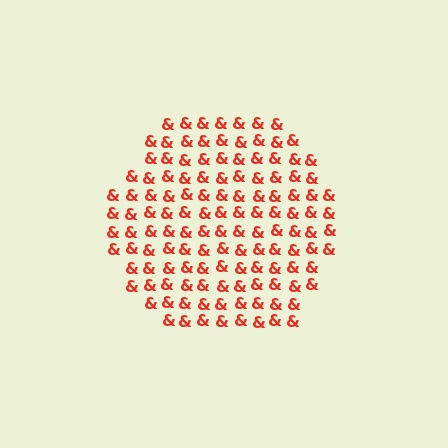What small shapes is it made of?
It is made of small ampersands.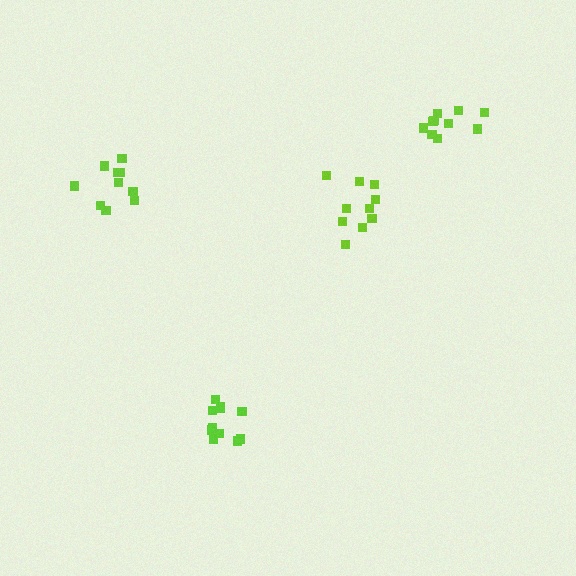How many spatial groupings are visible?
There are 4 spatial groupings.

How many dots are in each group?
Group 1: 10 dots, Group 2: 10 dots, Group 3: 11 dots, Group 4: 10 dots (41 total).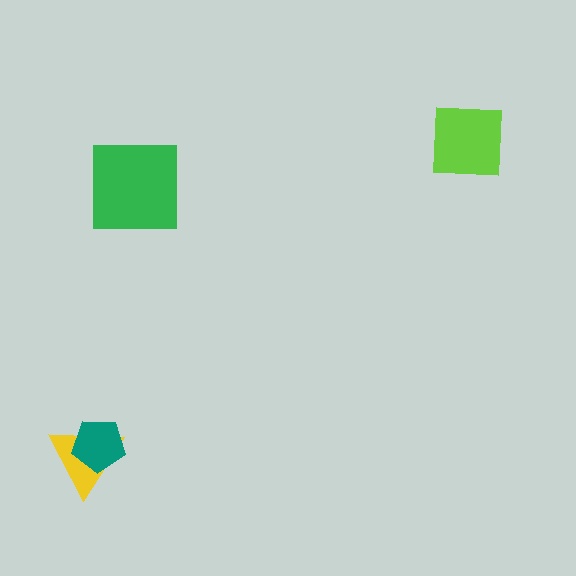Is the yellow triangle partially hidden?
Yes, it is partially covered by another shape.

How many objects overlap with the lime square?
0 objects overlap with the lime square.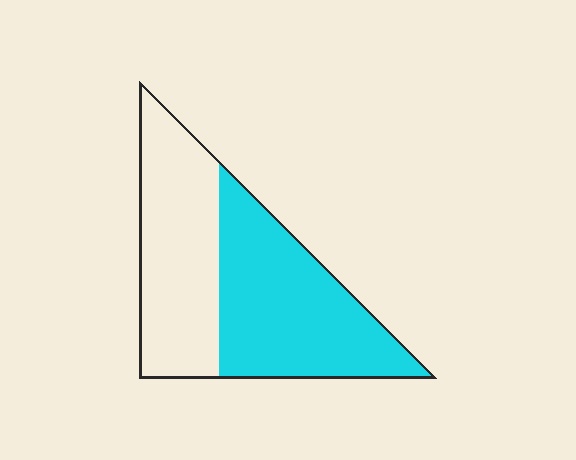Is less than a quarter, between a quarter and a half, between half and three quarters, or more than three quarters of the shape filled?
Between half and three quarters.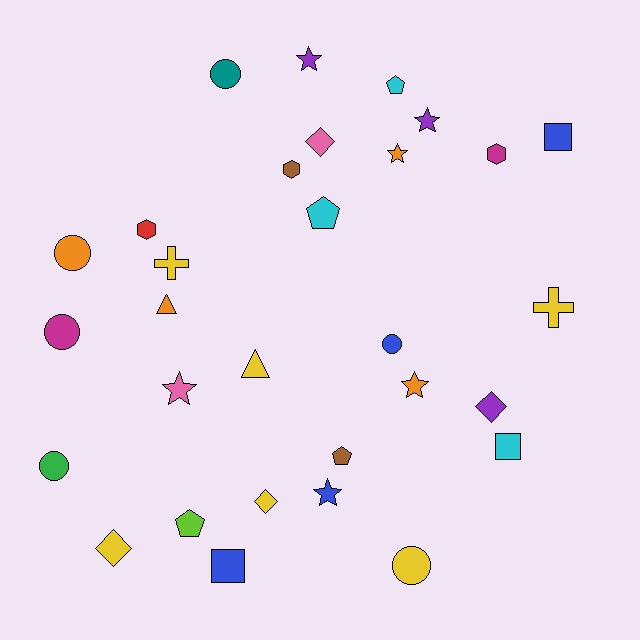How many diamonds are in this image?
There are 4 diamonds.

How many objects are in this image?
There are 30 objects.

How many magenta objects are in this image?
There are 2 magenta objects.